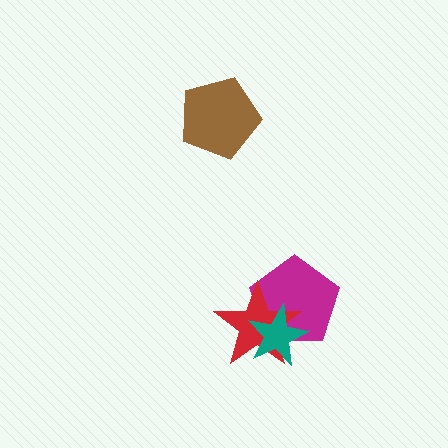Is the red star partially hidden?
Yes, it is partially covered by another shape.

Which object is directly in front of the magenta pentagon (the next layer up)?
The red star is directly in front of the magenta pentagon.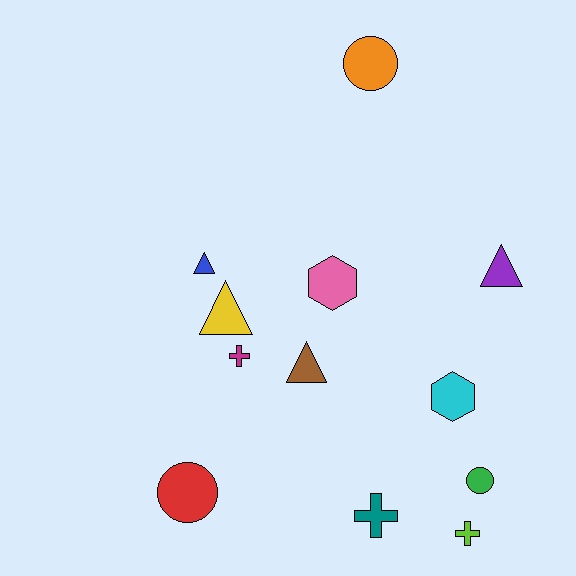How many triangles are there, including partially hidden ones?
There are 4 triangles.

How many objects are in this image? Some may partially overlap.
There are 12 objects.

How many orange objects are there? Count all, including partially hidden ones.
There is 1 orange object.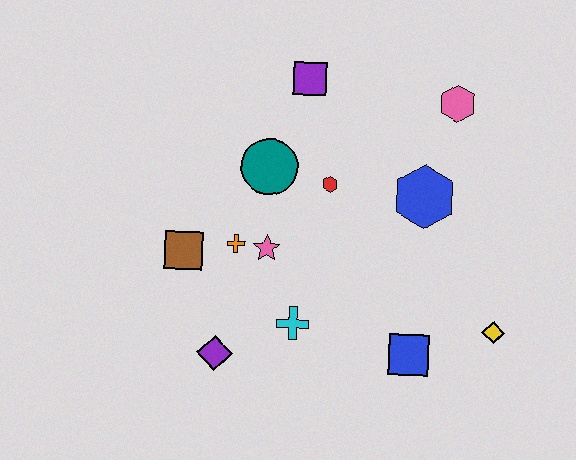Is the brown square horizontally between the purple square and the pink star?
No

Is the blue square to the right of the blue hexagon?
No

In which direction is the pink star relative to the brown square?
The pink star is to the right of the brown square.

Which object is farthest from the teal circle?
The yellow diamond is farthest from the teal circle.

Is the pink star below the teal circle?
Yes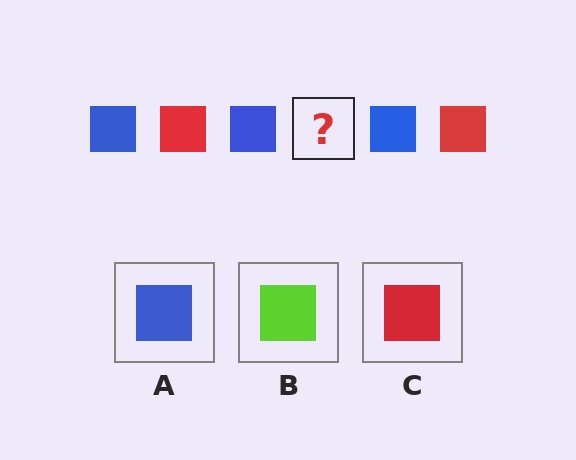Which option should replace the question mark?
Option C.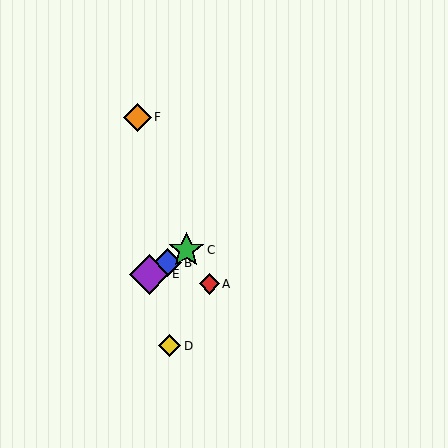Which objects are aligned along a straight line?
Objects B, C, E are aligned along a straight line.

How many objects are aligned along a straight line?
3 objects (B, C, E) are aligned along a straight line.